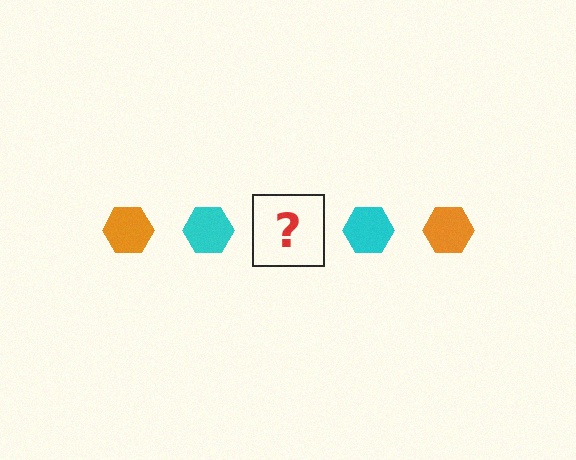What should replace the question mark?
The question mark should be replaced with an orange hexagon.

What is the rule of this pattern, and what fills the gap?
The rule is that the pattern cycles through orange, cyan hexagons. The gap should be filled with an orange hexagon.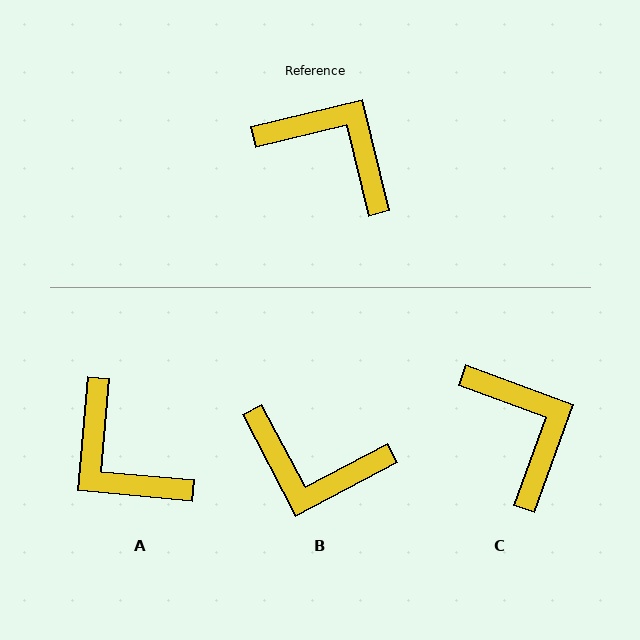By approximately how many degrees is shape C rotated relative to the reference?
Approximately 34 degrees clockwise.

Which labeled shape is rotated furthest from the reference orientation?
B, about 166 degrees away.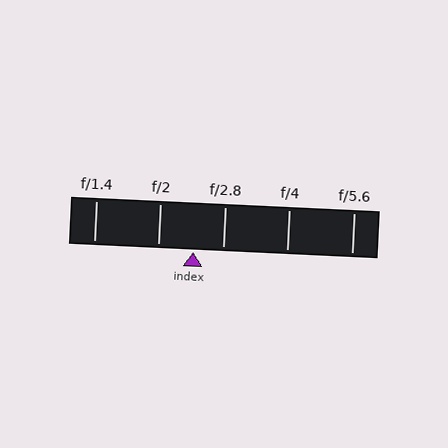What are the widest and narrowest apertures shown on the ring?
The widest aperture shown is f/1.4 and the narrowest is f/5.6.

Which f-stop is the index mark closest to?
The index mark is closest to f/2.8.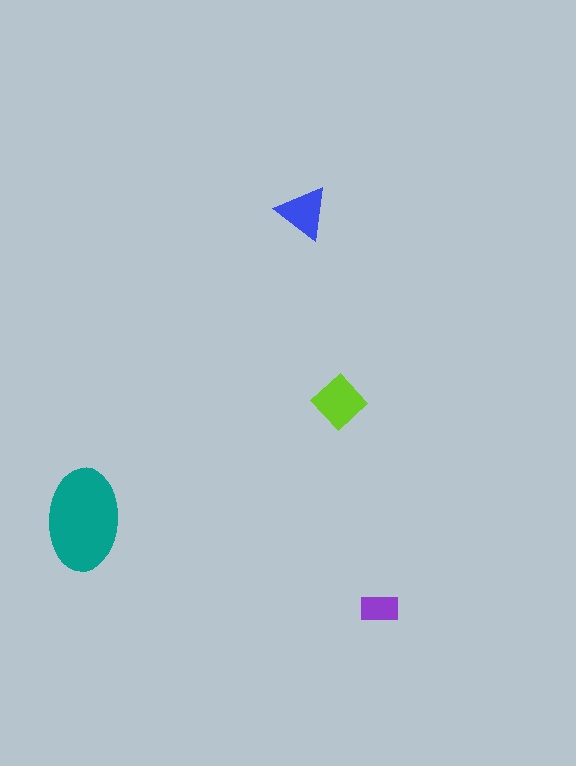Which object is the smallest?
The purple rectangle.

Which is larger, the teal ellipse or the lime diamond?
The teal ellipse.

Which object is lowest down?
The purple rectangle is bottommost.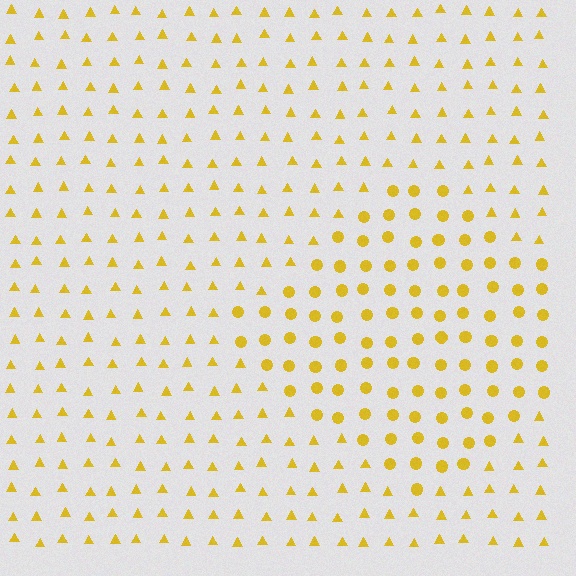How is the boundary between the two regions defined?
The boundary is defined by a change in element shape: circles inside vs. triangles outside. All elements share the same color and spacing.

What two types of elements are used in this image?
The image uses circles inside the diamond region and triangles outside it.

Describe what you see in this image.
The image is filled with small yellow elements arranged in a uniform grid. A diamond-shaped region contains circles, while the surrounding area contains triangles. The boundary is defined purely by the change in element shape.